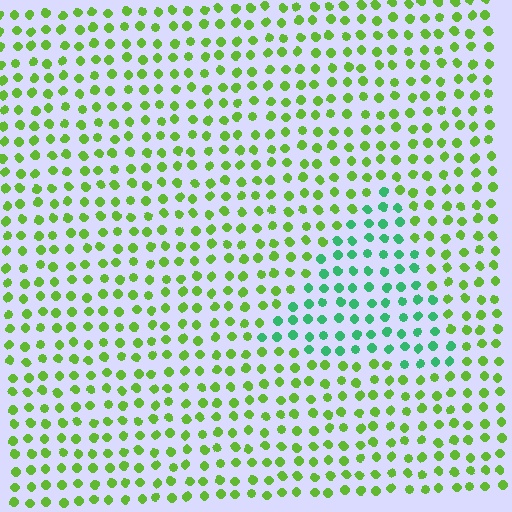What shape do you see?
I see a triangle.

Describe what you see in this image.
The image is filled with small lime elements in a uniform arrangement. A triangle-shaped region is visible where the elements are tinted to a slightly different hue, forming a subtle color boundary.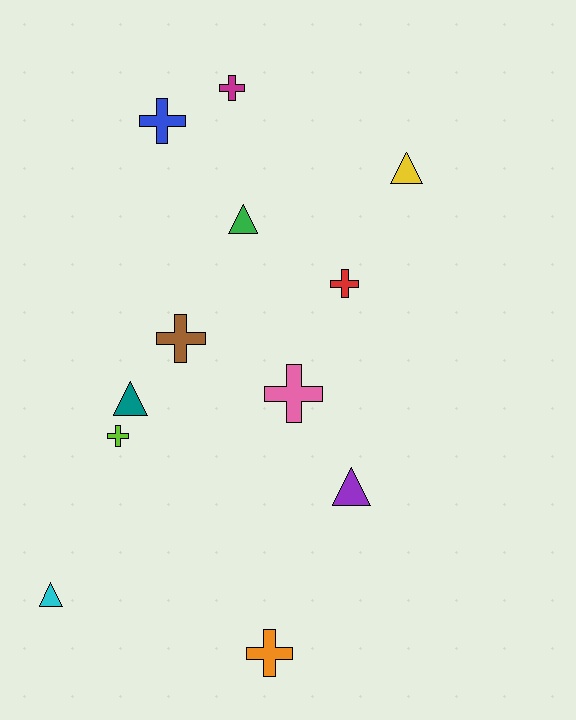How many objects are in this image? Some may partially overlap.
There are 12 objects.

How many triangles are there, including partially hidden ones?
There are 5 triangles.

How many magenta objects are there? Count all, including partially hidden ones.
There is 1 magenta object.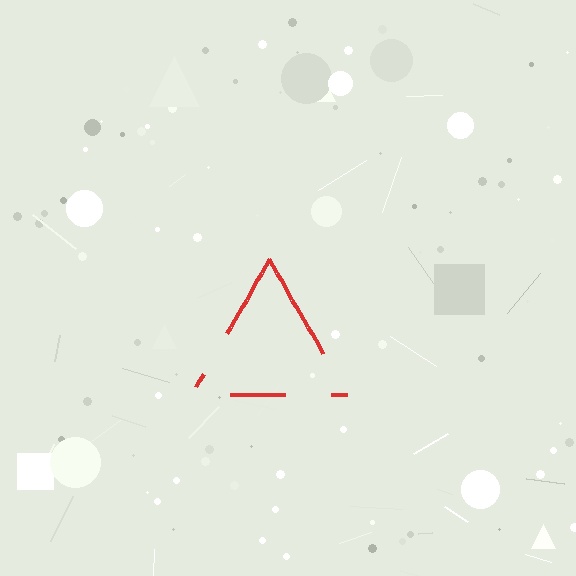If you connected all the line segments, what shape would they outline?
They would outline a triangle.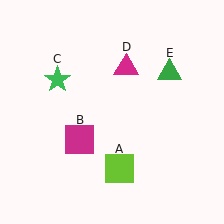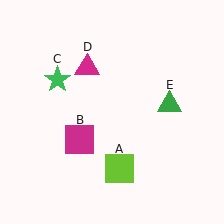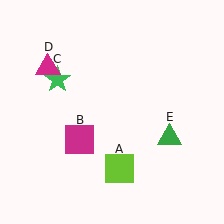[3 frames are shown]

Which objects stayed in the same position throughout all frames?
Lime square (object A) and magenta square (object B) and green star (object C) remained stationary.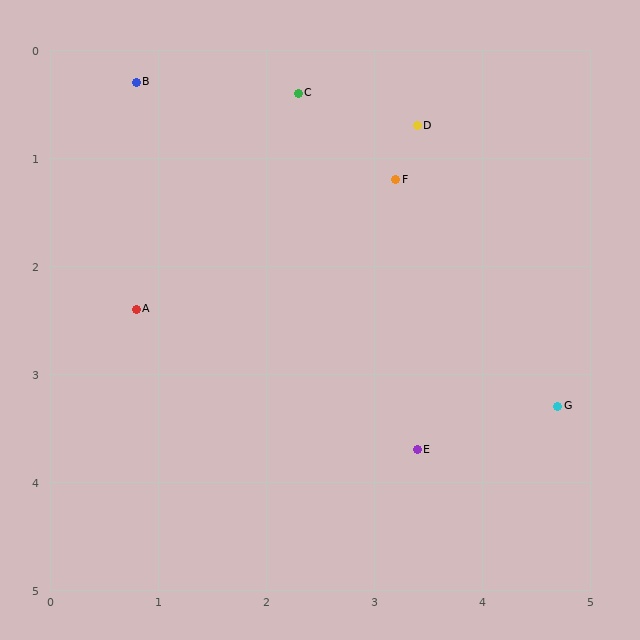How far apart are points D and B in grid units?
Points D and B are about 2.6 grid units apart.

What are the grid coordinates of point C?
Point C is at approximately (2.3, 0.4).